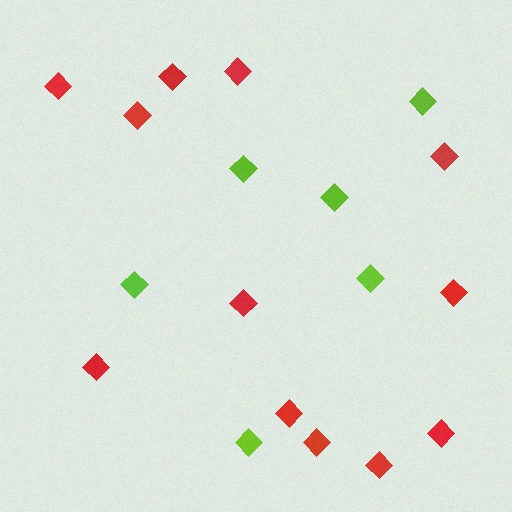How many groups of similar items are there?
There are 2 groups: one group of red diamonds (12) and one group of lime diamonds (6).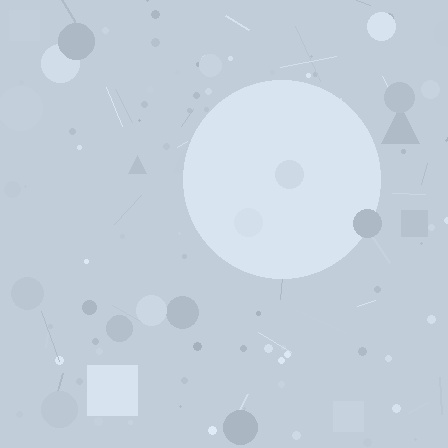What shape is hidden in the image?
A circle is hidden in the image.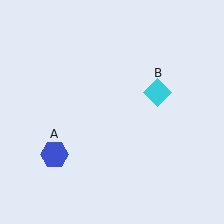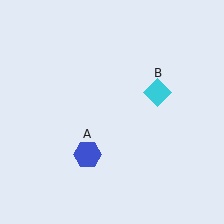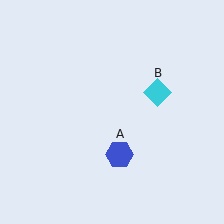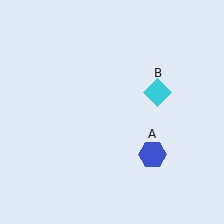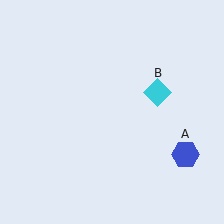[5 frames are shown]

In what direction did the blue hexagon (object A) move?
The blue hexagon (object A) moved right.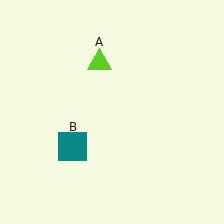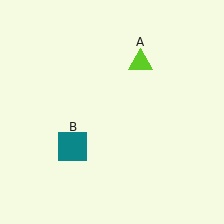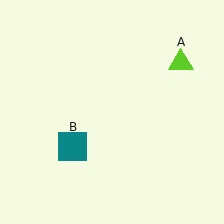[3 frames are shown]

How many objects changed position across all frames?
1 object changed position: lime triangle (object A).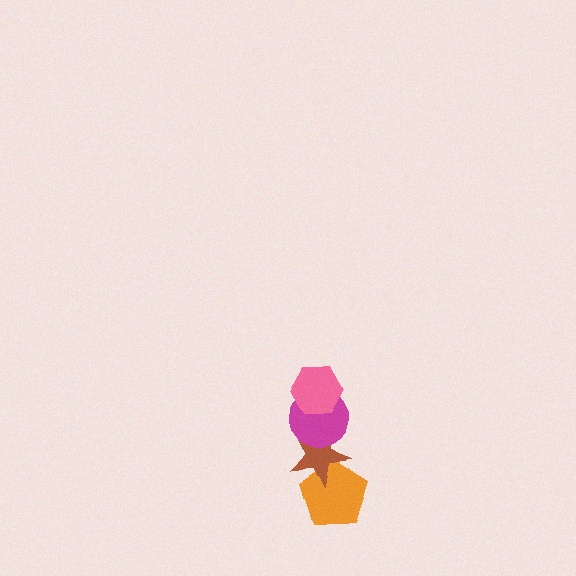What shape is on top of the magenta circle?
The pink hexagon is on top of the magenta circle.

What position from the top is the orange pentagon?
The orange pentagon is 4th from the top.